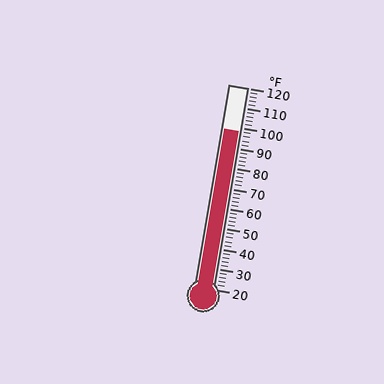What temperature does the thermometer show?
The thermometer shows approximately 98°F.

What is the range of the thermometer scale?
The thermometer scale ranges from 20°F to 120°F.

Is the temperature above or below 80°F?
The temperature is above 80°F.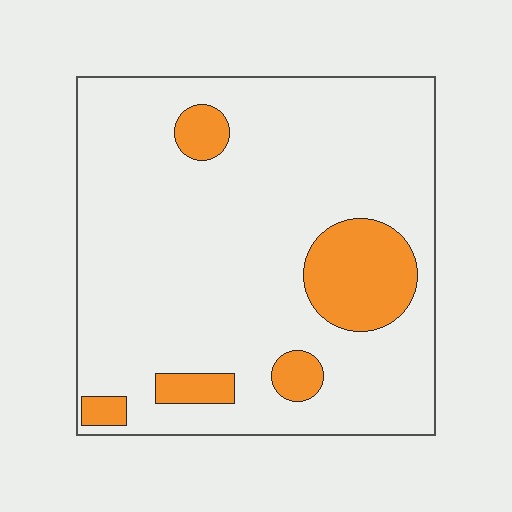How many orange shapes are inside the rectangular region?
5.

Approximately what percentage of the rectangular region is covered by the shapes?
Approximately 15%.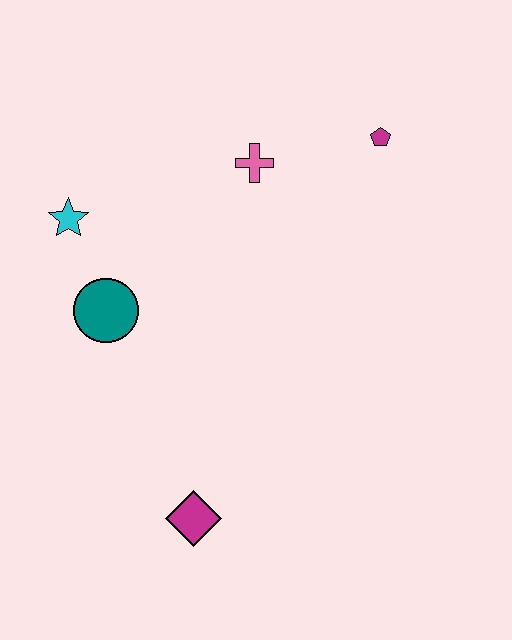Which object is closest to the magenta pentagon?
The pink cross is closest to the magenta pentagon.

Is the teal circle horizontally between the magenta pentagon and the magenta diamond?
No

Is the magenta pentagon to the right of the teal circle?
Yes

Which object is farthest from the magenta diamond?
The magenta pentagon is farthest from the magenta diamond.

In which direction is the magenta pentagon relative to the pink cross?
The magenta pentagon is to the right of the pink cross.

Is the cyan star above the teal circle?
Yes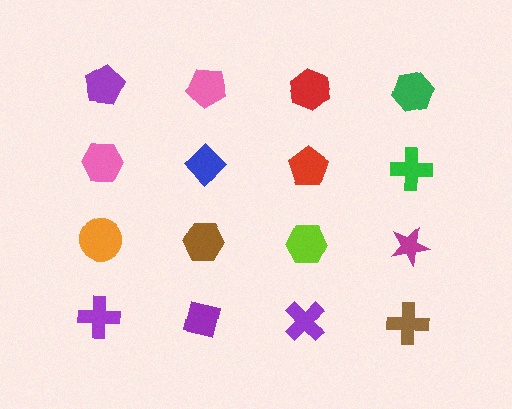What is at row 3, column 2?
A brown hexagon.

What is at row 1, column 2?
A pink pentagon.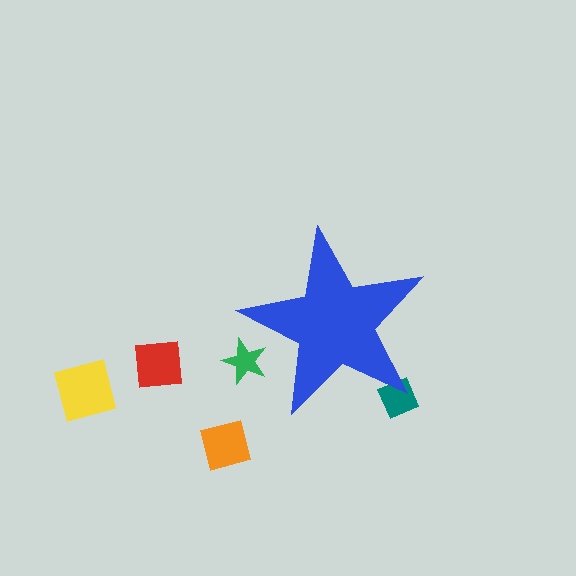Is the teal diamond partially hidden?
Yes, the teal diamond is partially hidden behind the blue star.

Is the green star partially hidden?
Yes, the green star is partially hidden behind the blue star.